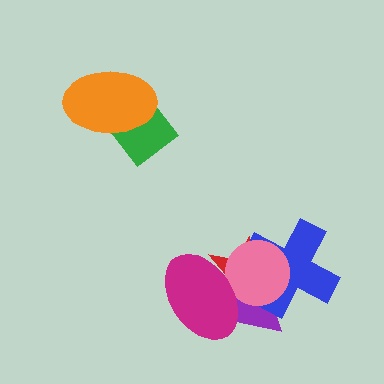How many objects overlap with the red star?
4 objects overlap with the red star.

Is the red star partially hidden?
Yes, it is partially covered by another shape.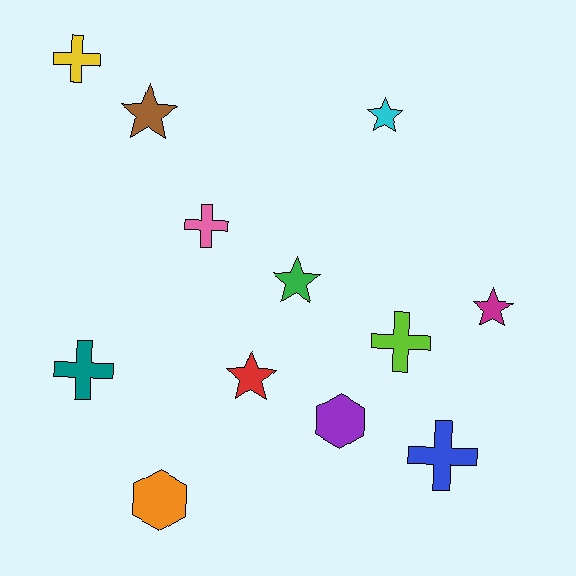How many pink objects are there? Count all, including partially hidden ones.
There is 1 pink object.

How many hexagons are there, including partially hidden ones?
There are 2 hexagons.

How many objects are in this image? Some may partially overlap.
There are 12 objects.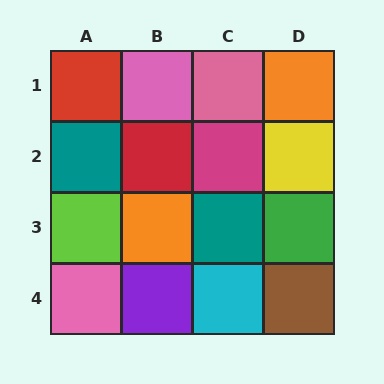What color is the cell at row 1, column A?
Red.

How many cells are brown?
1 cell is brown.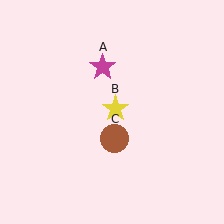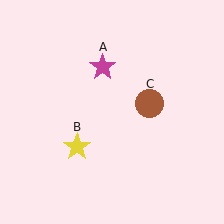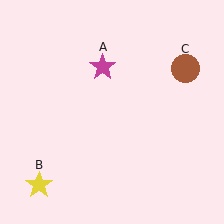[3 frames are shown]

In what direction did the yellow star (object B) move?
The yellow star (object B) moved down and to the left.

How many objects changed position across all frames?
2 objects changed position: yellow star (object B), brown circle (object C).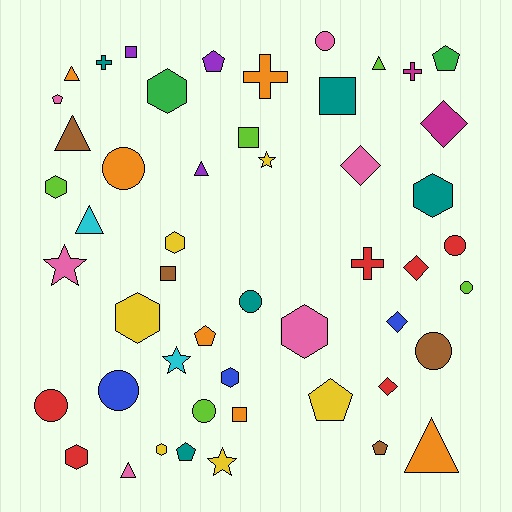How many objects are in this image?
There are 50 objects.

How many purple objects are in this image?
There are 3 purple objects.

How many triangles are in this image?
There are 7 triangles.